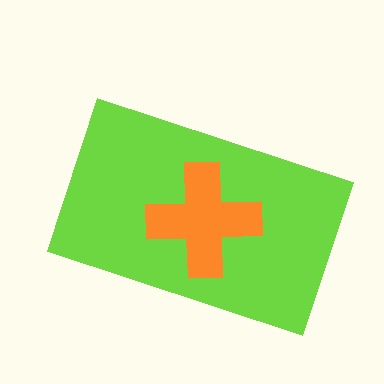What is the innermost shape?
The orange cross.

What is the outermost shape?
The lime rectangle.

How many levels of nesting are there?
2.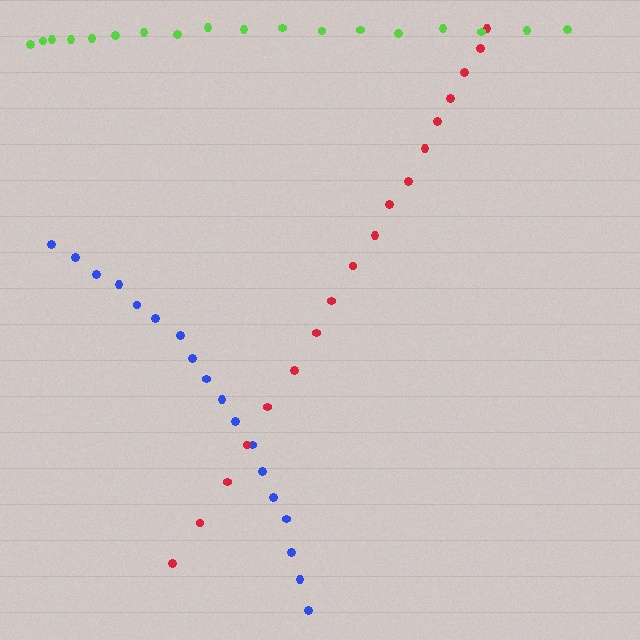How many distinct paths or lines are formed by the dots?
There are 3 distinct paths.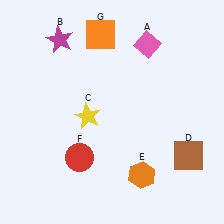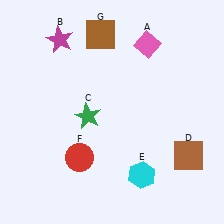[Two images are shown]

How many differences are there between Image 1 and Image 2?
There are 3 differences between the two images.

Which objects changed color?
C changed from yellow to green. E changed from orange to cyan. G changed from orange to brown.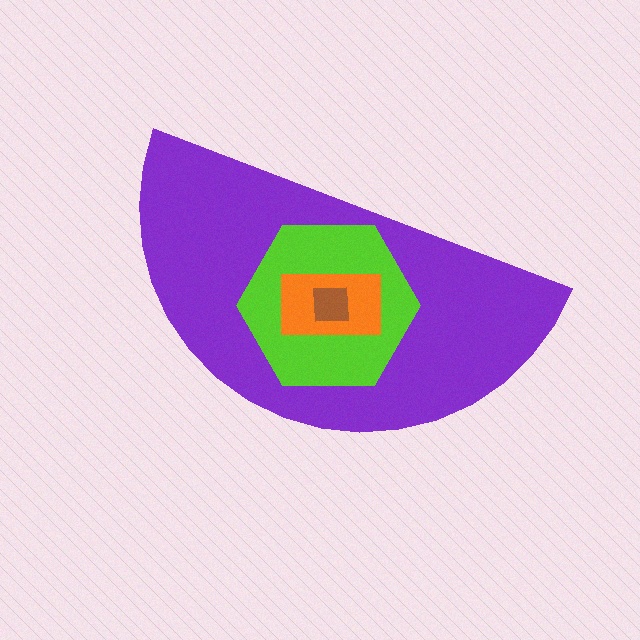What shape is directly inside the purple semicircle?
The lime hexagon.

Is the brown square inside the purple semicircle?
Yes.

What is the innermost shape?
The brown square.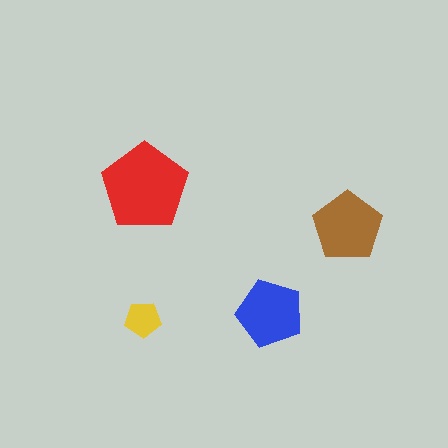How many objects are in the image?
There are 4 objects in the image.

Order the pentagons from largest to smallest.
the red one, the brown one, the blue one, the yellow one.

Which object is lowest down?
The yellow pentagon is bottommost.